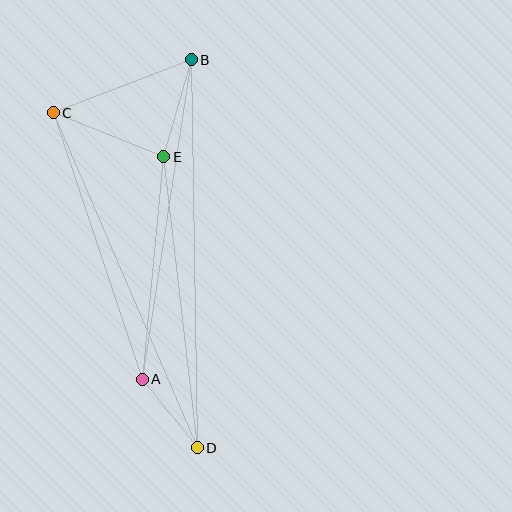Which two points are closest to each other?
Points A and D are closest to each other.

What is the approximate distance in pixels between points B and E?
The distance between B and E is approximately 101 pixels.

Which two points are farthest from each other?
Points B and D are farthest from each other.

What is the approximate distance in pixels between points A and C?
The distance between A and C is approximately 281 pixels.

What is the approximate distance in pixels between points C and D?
The distance between C and D is approximately 364 pixels.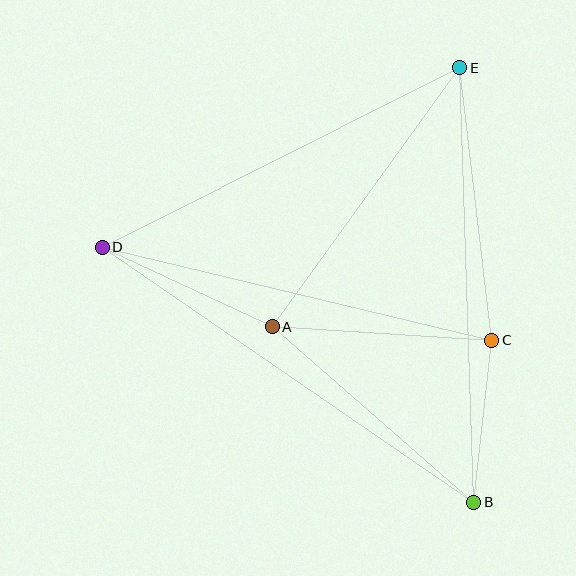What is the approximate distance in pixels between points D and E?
The distance between D and E is approximately 400 pixels.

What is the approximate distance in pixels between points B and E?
The distance between B and E is approximately 435 pixels.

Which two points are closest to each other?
Points B and C are closest to each other.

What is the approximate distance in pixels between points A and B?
The distance between A and B is approximately 267 pixels.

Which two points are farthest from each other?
Points B and D are farthest from each other.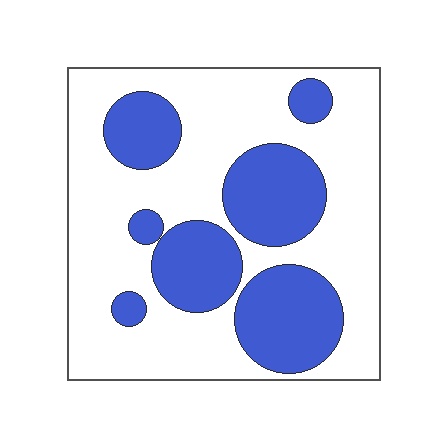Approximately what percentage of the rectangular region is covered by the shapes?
Approximately 35%.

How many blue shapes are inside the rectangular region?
7.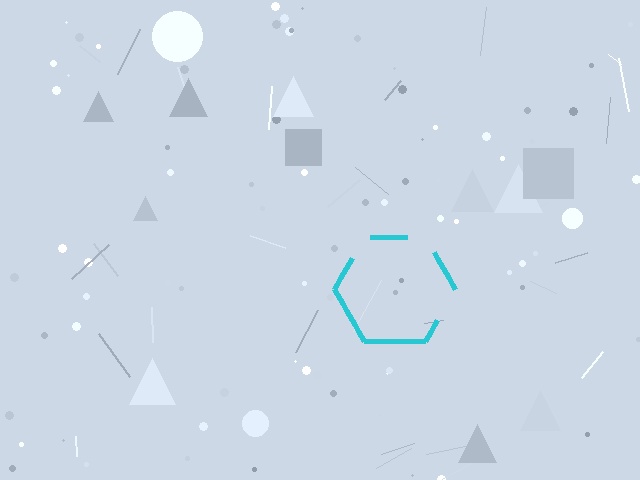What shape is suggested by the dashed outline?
The dashed outline suggests a hexagon.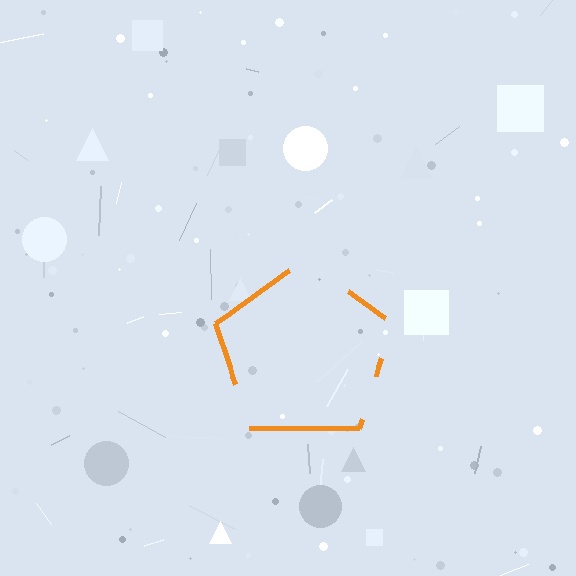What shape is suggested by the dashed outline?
The dashed outline suggests a pentagon.